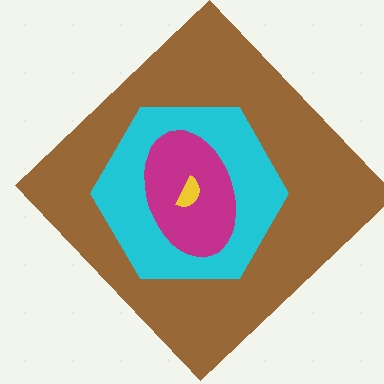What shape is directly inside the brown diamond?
The cyan hexagon.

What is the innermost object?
The yellow semicircle.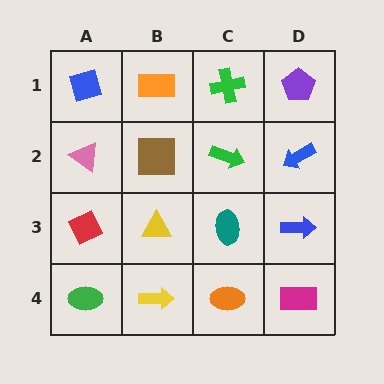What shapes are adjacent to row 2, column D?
A purple pentagon (row 1, column D), a blue arrow (row 3, column D), a green arrow (row 2, column C).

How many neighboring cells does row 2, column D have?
3.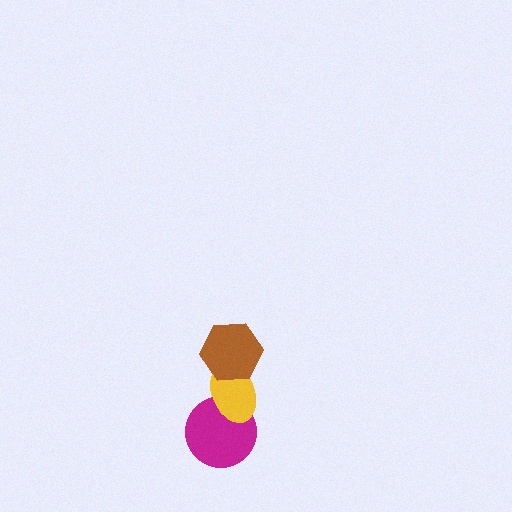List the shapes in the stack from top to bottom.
From top to bottom: the brown hexagon, the yellow ellipse, the magenta circle.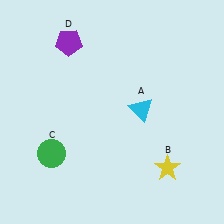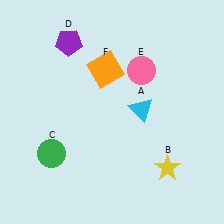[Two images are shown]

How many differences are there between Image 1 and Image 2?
There are 2 differences between the two images.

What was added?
A pink circle (E), an orange square (F) were added in Image 2.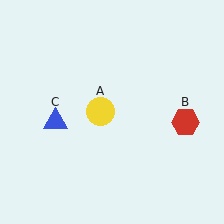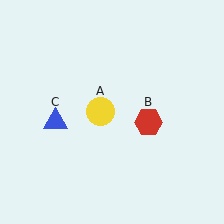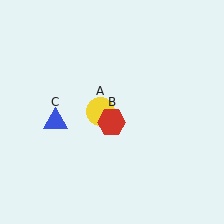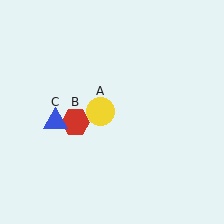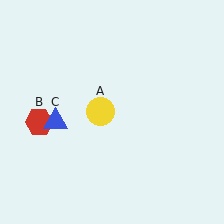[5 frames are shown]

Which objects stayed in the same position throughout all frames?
Yellow circle (object A) and blue triangle (object C) remained stationary.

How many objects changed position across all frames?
1 object changed position: red hexagon (object B).